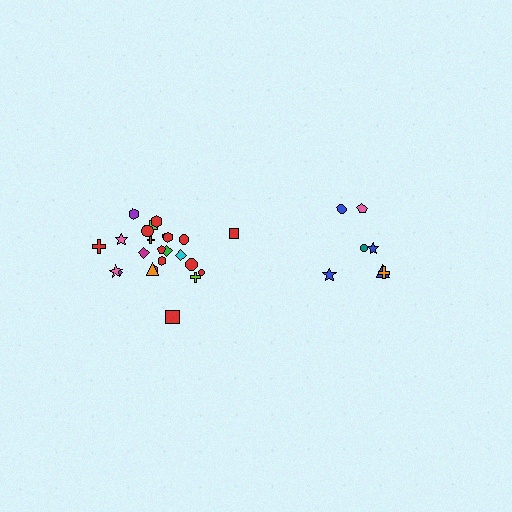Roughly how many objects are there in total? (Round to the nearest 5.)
Roughly 30 objects in total.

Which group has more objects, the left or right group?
The left group.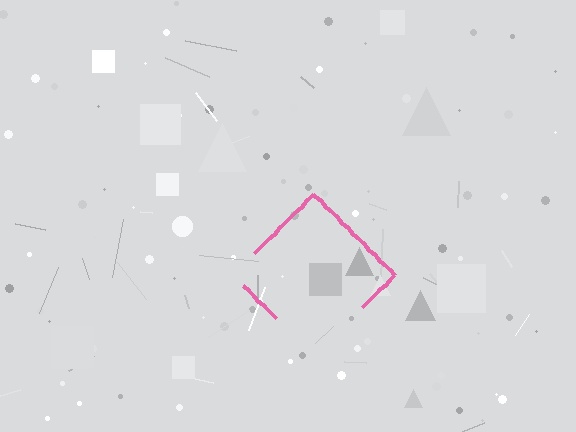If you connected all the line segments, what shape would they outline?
They would outline a diamond.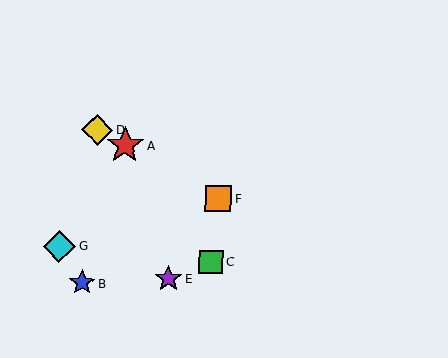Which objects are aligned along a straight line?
Objects A, D, F are aligned along a straight line.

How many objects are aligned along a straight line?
3 objects (A, D, F) are aligned along a straight line.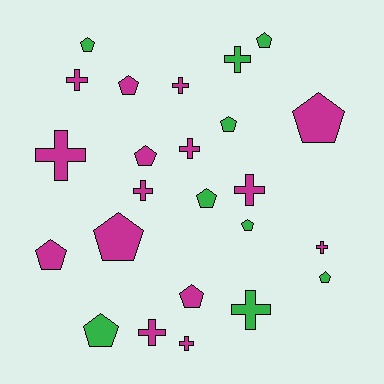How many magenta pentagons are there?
There are 6 magenta pentagons.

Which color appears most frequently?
Magenta, with 15 objects.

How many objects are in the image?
There are 24 objects.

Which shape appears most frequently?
Pentagon, with 13 objects.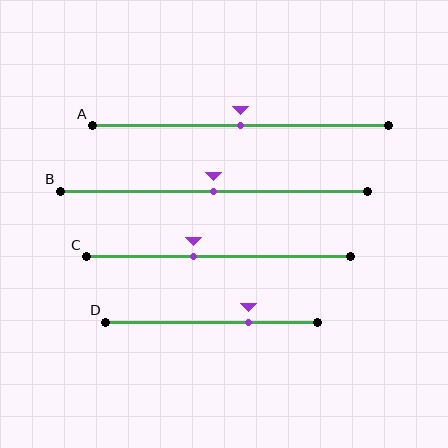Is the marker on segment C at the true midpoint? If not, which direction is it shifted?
No, the marker on segment C is shifted to the left by about 9% of the segment length.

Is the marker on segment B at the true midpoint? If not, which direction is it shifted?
Yes, the marker on segment B is at the true midpoint.